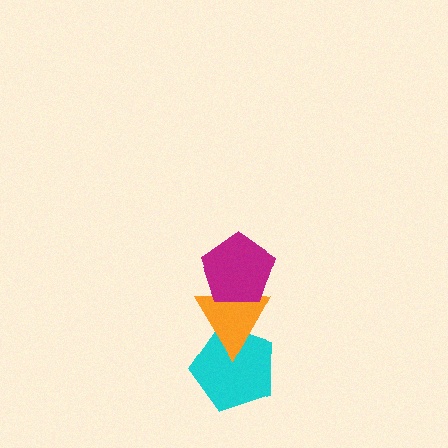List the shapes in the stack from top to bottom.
From top to bottom: the magenta pentagon, the orange triangle, the cyan pentagon.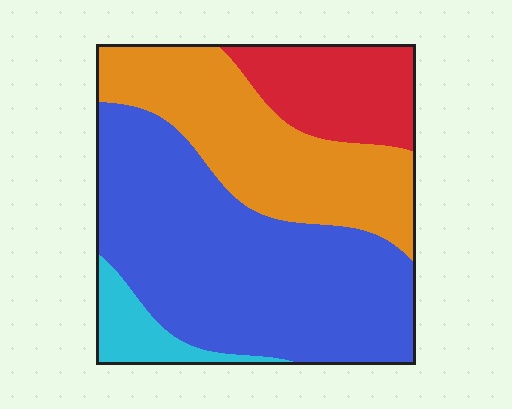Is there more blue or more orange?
Blue.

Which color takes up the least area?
Cyan, at roughly 5%.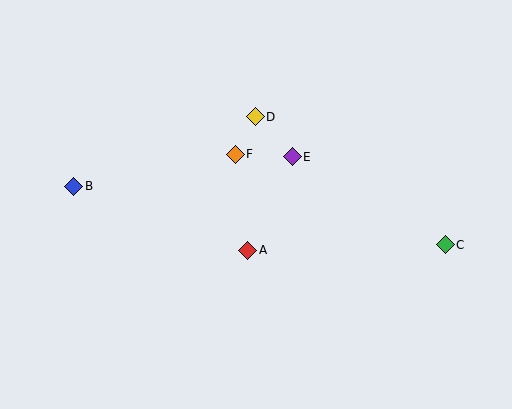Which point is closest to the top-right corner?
Point C is closest to the top-right corner.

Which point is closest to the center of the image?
Point A at (248, 250) is closest to the center.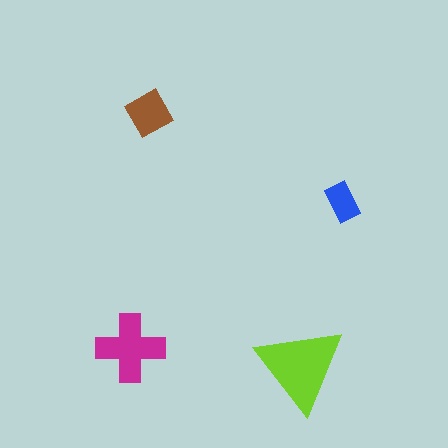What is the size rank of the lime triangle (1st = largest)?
1st.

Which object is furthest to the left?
The magenta cross is leftmost.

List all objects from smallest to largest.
The blue rectangle, the brown square, the magenta cross, the lime triangle.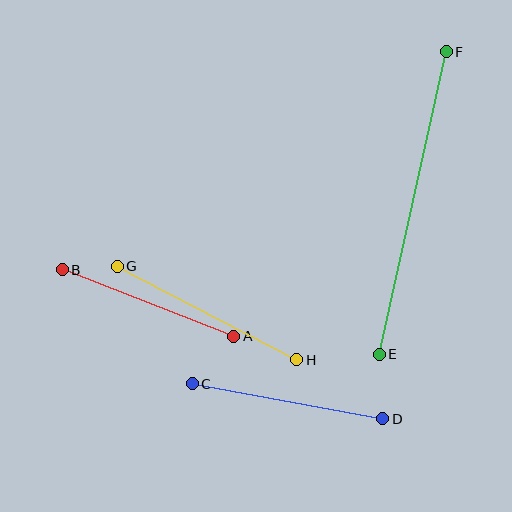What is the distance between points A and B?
The distance is approximately 184 pixels.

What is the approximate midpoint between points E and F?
The midpoint is at approximately (413, 203) pixels.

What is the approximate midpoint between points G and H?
The midpoint is at approximately (207, 313) pixels.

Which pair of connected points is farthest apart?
Points E and F are farthest apart.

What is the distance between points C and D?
The distance is approximately 194 pixels.